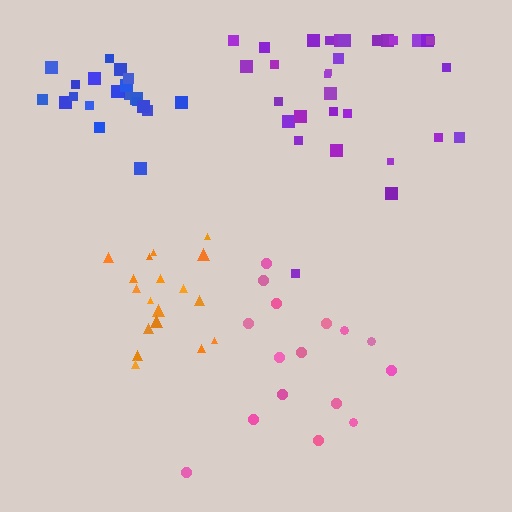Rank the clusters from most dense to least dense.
blue, orange, purple, pink.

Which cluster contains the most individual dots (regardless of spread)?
Purple (32).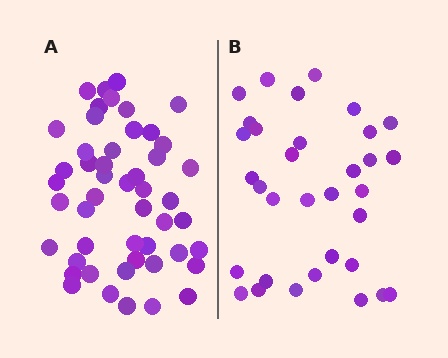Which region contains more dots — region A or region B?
Region A (the left region) has more dots.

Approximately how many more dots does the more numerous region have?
Region A has approximately 15 more dots than region B.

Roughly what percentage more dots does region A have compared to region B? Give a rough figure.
About 50% more.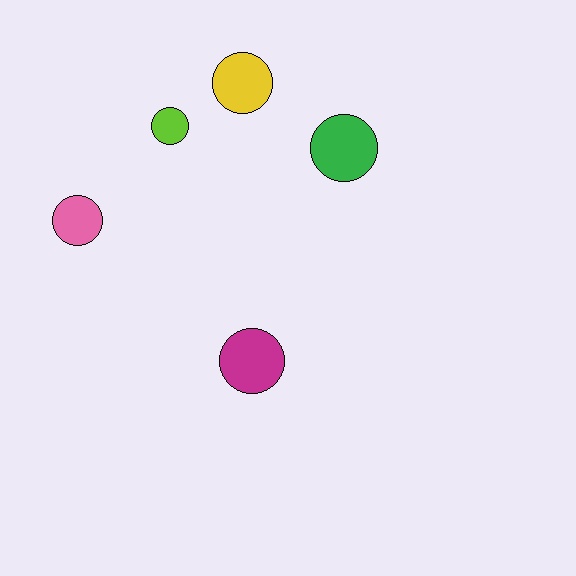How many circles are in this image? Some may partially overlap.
There are 5 circles.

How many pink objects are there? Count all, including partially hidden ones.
There is 1 pink object.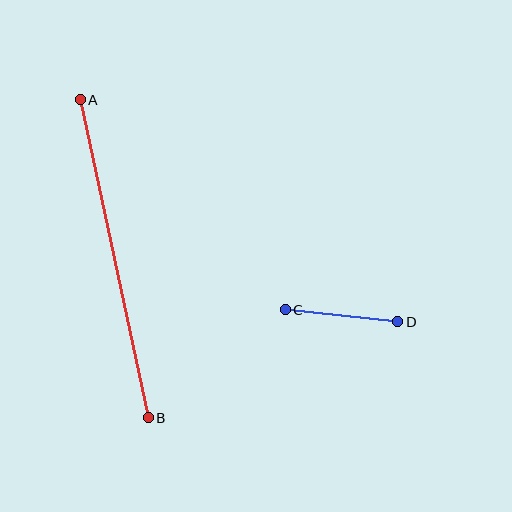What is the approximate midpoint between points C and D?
The midpoint is at approximately (342, 316) pixels.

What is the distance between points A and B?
The distance is approximately 325 pixels.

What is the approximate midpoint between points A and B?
The midpoint is at approximately (114, 259) pixels.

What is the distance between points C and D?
The distance is approximately 113 pixels.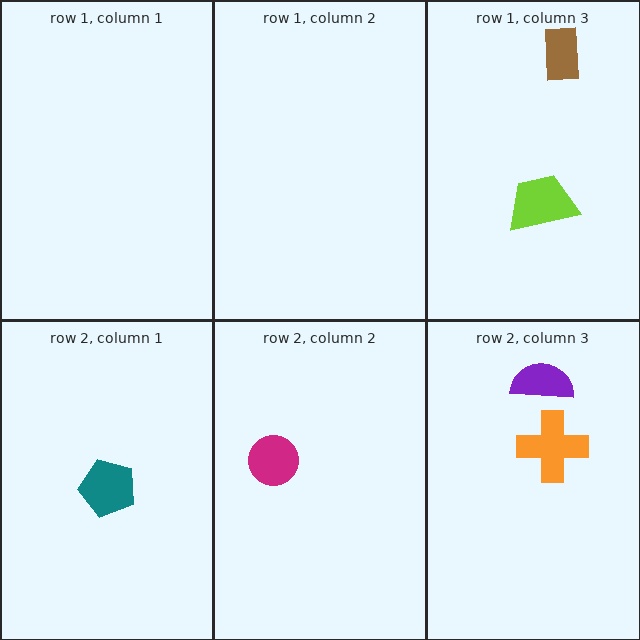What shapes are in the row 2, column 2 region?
The magenta circle.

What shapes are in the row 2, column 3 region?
The orange cross, the purple semicircle.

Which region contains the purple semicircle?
The row 2, column 3 region.